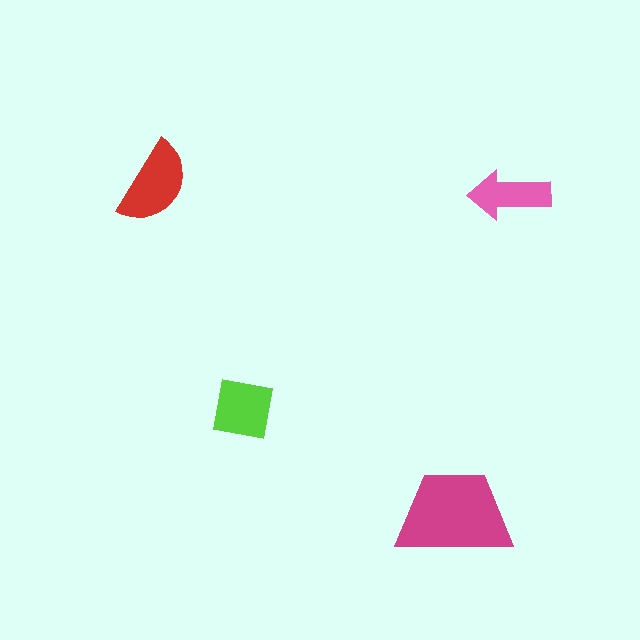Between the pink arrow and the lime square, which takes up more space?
The lime square.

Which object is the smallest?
The pink arrow.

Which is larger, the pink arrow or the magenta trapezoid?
The magenta trapezoid.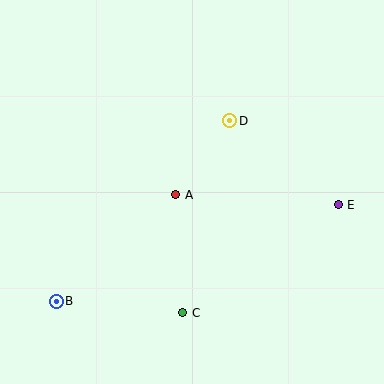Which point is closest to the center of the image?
Point A at (176, 195) is closest to the center.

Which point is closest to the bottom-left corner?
Point B is closest to the bottom-left corner.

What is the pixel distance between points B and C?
The distance between B and C is 127 pixels.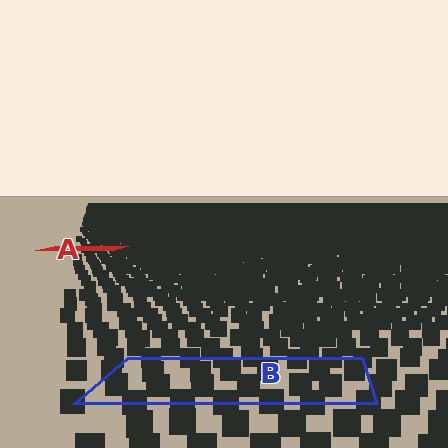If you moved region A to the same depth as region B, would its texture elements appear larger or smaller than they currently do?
They would appear larger. At a closer depth, the same texture elements are projected at a bigger on-screen size.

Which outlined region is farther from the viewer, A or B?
Region A is farther from the viewer — the texture elements inside it appear smaller and more densely packed.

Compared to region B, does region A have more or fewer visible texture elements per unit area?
Region A has more texture elements per unit area — they are packed more densely because it is farther away.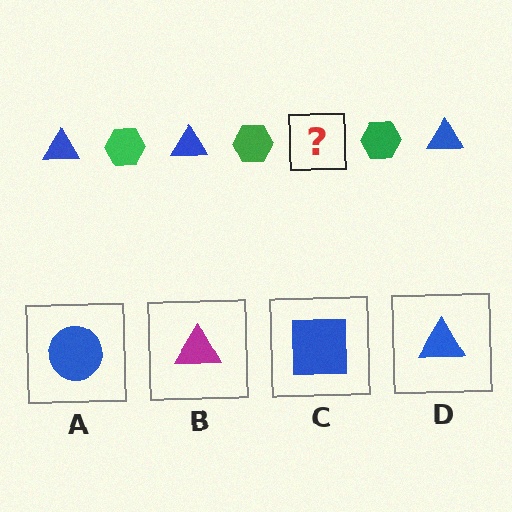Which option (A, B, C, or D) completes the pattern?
D.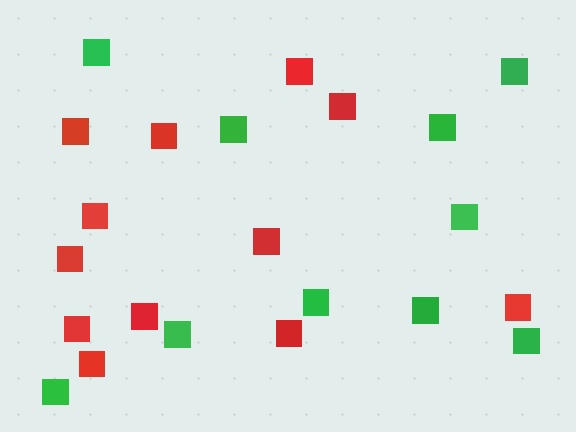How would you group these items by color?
There are 2 groups: one group of red squares (12) and one group of green squares (10).